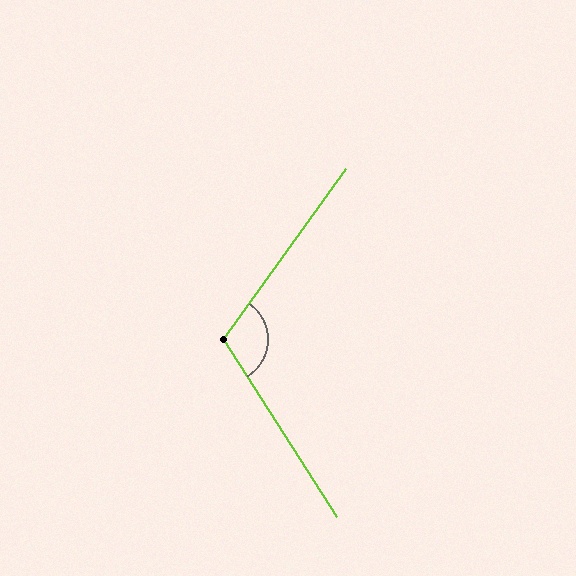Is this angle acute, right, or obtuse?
It is obtuse.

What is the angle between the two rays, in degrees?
Approximately 112 degrees.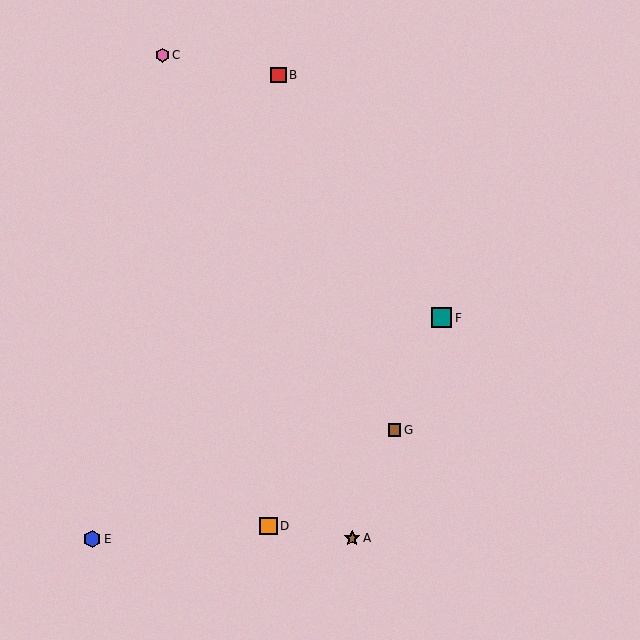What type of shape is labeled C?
Shape C is a pink hexagon.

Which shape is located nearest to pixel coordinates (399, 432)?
The brown square (labeled G) at (395, 430) is nearest to that location.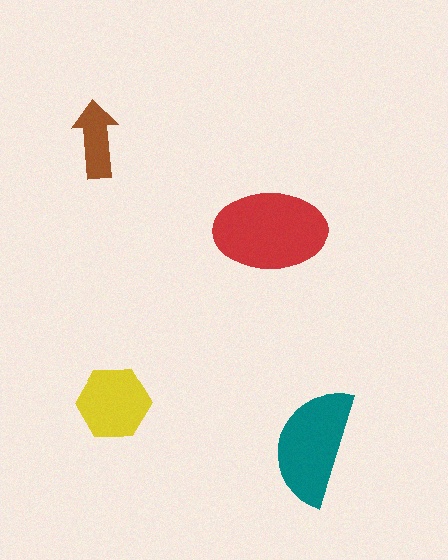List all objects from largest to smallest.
The red ellipse, the teal semicircle, the yellow hexagon, the brown arrow.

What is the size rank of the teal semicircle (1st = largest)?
2nd.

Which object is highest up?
The brown arrow is topmost.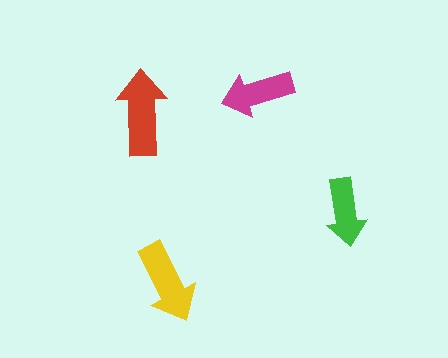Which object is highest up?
The magenta arrow is topmost.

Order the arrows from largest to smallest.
the red one, the yellow one, the magenta one, the green one.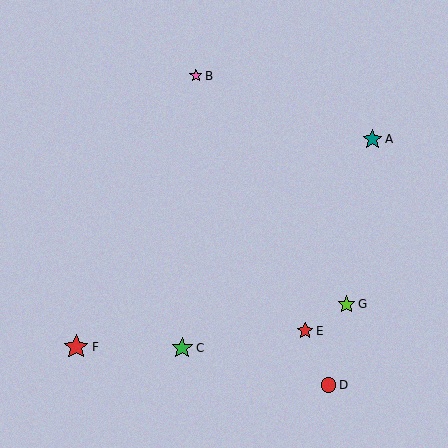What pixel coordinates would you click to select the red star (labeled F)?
Click at (76, 347) to select the red star F.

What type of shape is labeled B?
Shape B is a pink star.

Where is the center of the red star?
The center of the red star is at (76, 347).